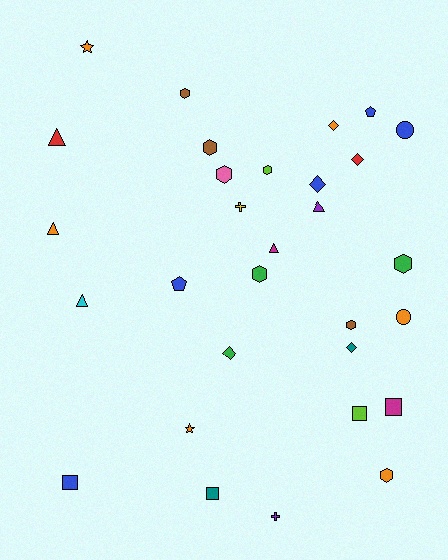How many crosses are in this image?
There are 2 crosses.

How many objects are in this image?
There are 30 objects.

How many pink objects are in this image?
There is 1 pink object.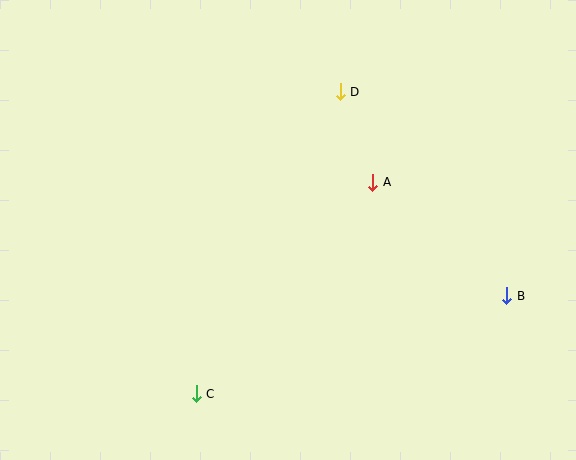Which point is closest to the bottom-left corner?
Point C is closest to the bottom-left corner.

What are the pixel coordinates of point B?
Point B is at (507, 296).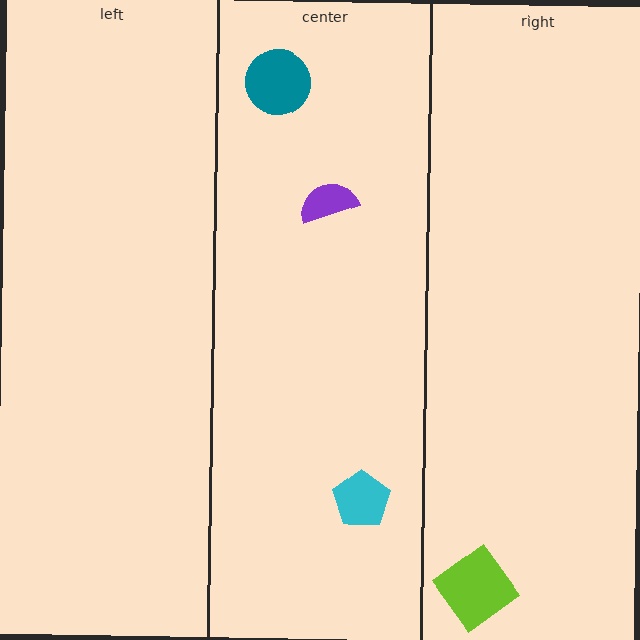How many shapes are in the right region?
1.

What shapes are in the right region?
The lime diamond.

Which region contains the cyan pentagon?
The center region.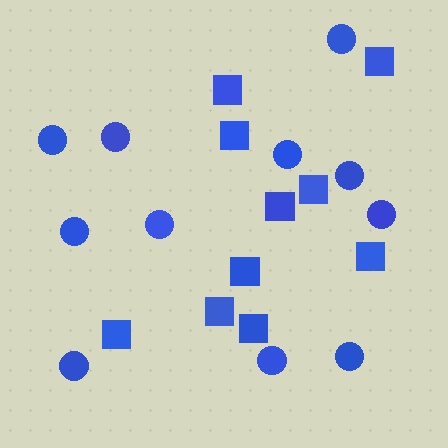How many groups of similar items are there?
There are 2 groups: one group of squares (10) and one group of circles (11).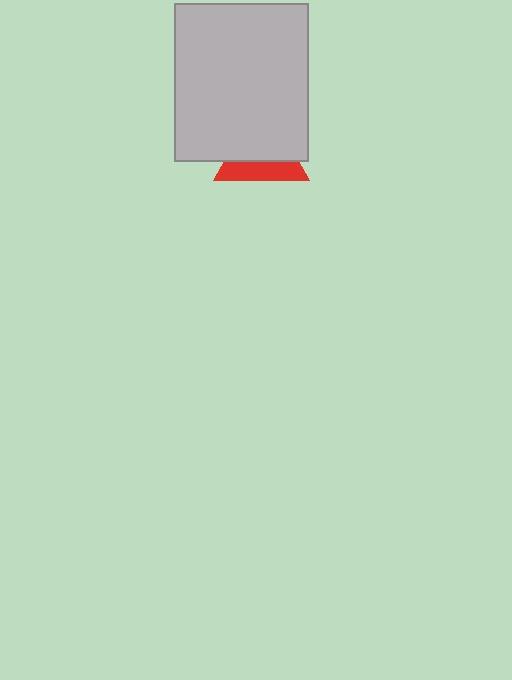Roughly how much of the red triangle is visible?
A small part of it is visible (roughly 41%).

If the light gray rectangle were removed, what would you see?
You would see the complete red triangle.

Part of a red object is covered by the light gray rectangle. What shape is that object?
It is a triangle.